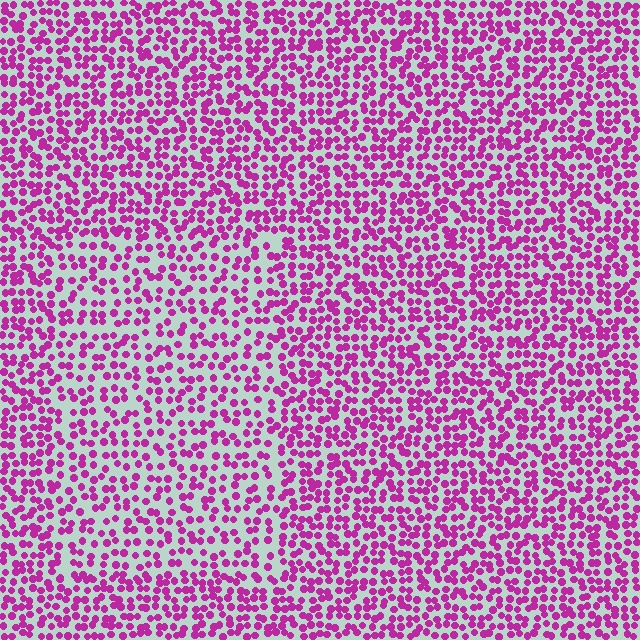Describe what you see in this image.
The image contains small magenta elements arranged at two different densities. A rectangle-shaped region is visible where the elements are less densely packed than the surrounding area.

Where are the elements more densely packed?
The elements are more densely packed outside the rectangle boundary.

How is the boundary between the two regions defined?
The boundary is defined by a change in element density (approximately 1.5x ratio). All elements are the same color, size, and shape.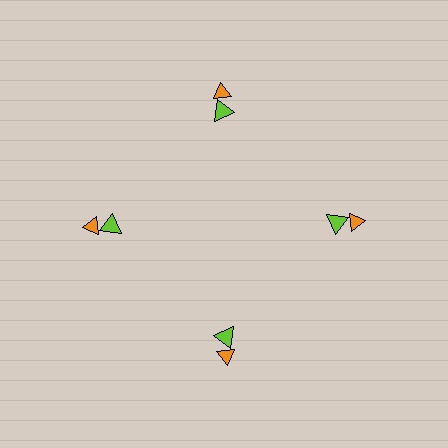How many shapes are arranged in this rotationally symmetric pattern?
There are 8 shapes, arranged in 4 groups of 2.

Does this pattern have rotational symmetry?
Yes, this pattern has 4-fold rotational symmetry. It looks the same after rotating 90 degrees around the center.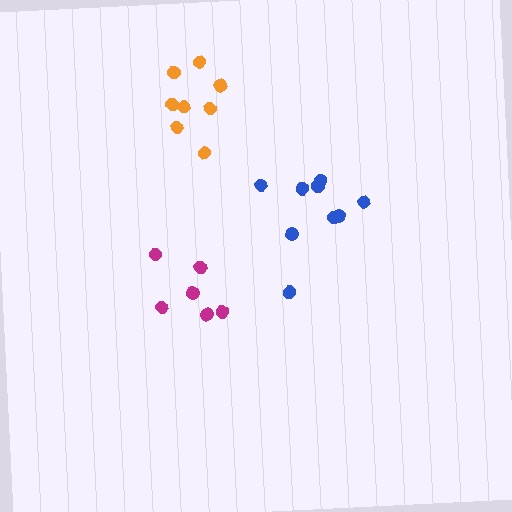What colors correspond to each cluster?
The clusters are colored: orange, magenta, blue.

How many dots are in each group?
Group 1: 8 dots, Group 2: 6 dots, Group 3: 9 dots (23 total).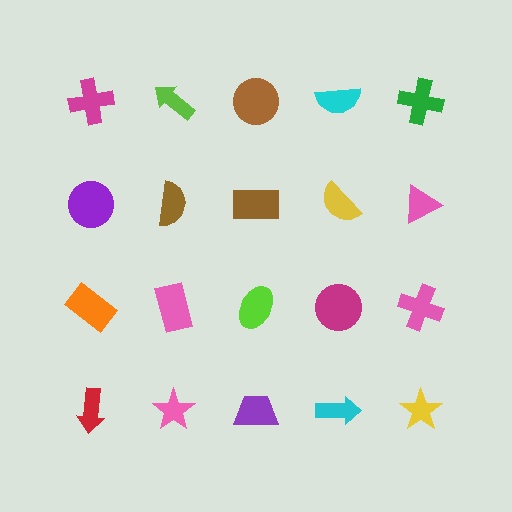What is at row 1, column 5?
A green cross.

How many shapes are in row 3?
5 shapes.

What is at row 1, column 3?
A brown circle.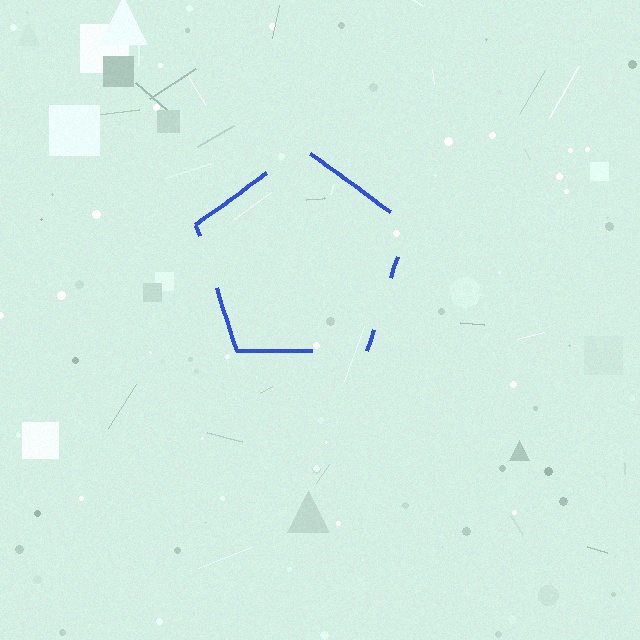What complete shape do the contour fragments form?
The contour fragments form a pentagon.